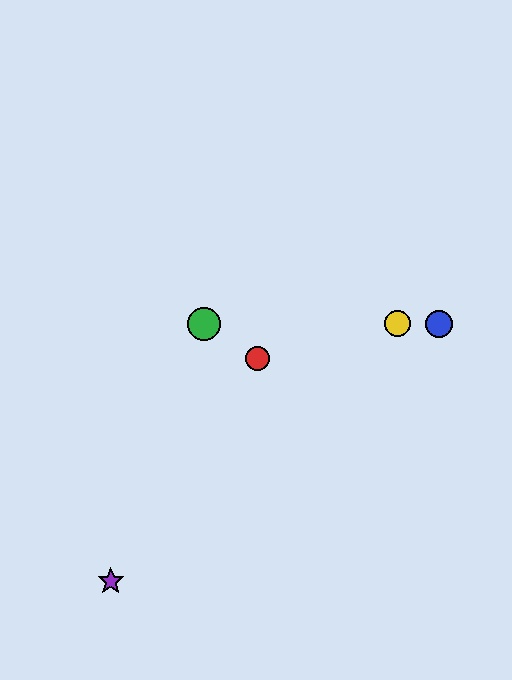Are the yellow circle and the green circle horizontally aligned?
Yes, both are at y≈324.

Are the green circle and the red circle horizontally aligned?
No, the green circle is at y≈324 and the red circle is at y≈359.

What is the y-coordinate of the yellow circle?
The yellow circle is at y≈324.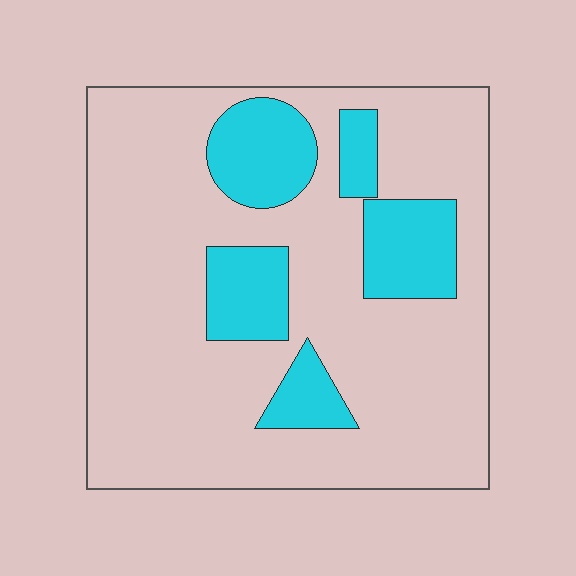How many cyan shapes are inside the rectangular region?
5.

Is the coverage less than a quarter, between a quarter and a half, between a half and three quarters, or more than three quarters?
Less than a quarter.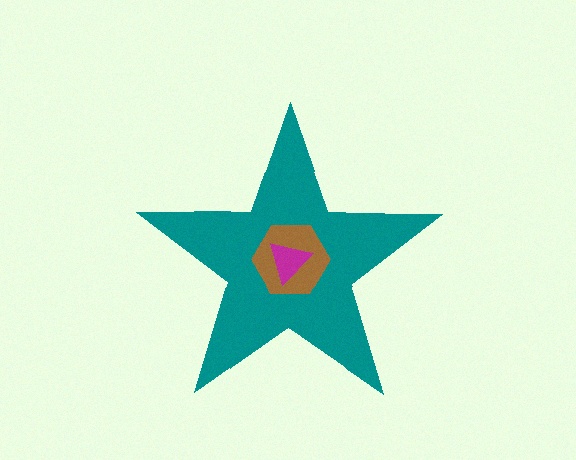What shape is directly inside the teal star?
The brown hexagon.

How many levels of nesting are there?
3.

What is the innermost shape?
The magenta triangle.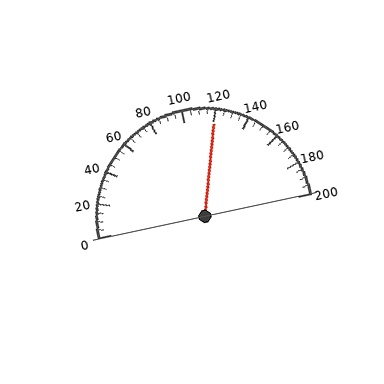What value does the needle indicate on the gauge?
The needle indicates approximately 120.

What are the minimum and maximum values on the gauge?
The gauge ranges from 0 to 200.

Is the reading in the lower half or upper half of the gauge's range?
The reading is in the upper half of the range (0 to 200).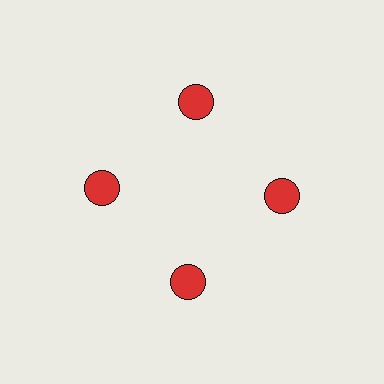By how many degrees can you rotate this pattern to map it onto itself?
The pattern maps onto itself every 90 degrees of rotation.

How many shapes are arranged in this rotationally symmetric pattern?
There are 4 shapes, arranged in 4 groups of 1.